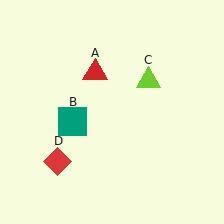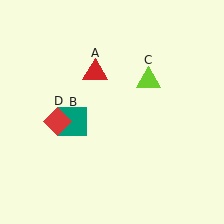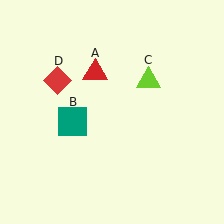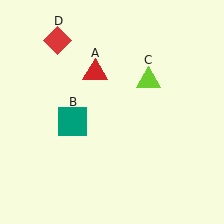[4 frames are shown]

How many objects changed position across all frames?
1 object changed position: red diamond (object D).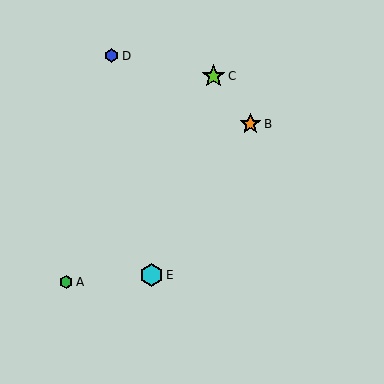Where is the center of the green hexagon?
The center of the green hexagon is at (66, 282).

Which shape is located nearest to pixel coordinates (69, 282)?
The green hexagon (labeled A) at (66, 282) is nearest to that location.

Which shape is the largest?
The lime star (labeled C) is the largest.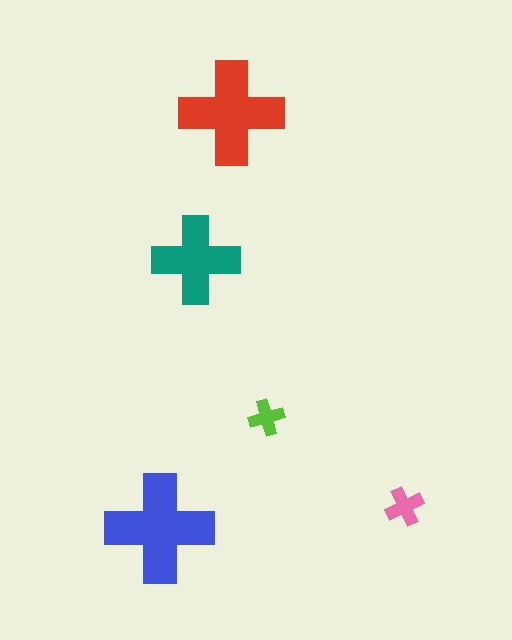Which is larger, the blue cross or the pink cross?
The blue one.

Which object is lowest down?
The blue cross is bottommost.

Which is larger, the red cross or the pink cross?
The red one.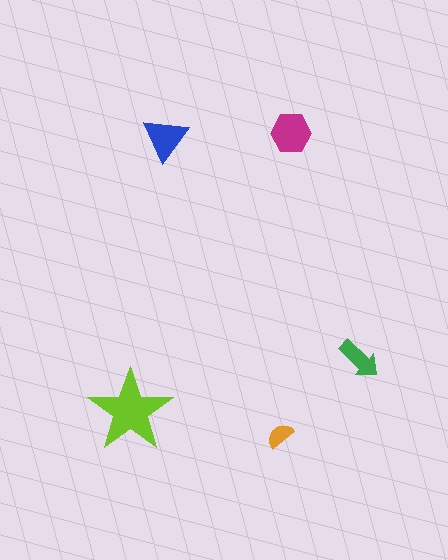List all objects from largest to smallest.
The lime star, the magenta hexagon, the blue triangle, the green arrow, the orange semicircle.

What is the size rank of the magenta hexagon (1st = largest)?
2nd.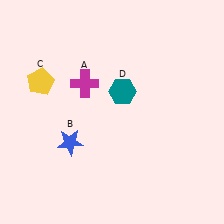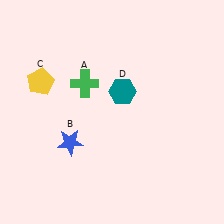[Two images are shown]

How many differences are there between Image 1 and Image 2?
There is 1 difference between the two images.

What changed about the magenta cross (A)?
In Image 1, A is magenta. In Image 2, it changed to green.